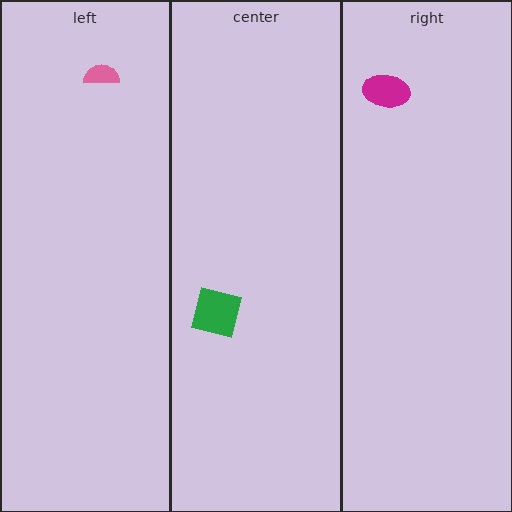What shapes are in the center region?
The green square.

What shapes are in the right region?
The magenta ellipse.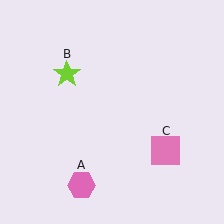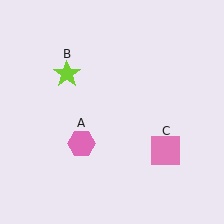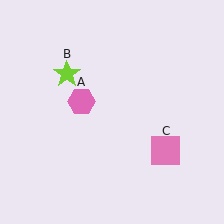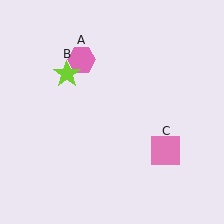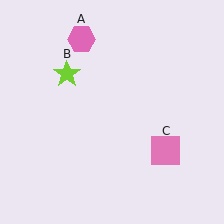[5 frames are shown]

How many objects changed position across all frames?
1 object changed position: pink hexagon (object A).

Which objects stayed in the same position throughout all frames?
Lime star (object B) and pink square (object C) remained stationary.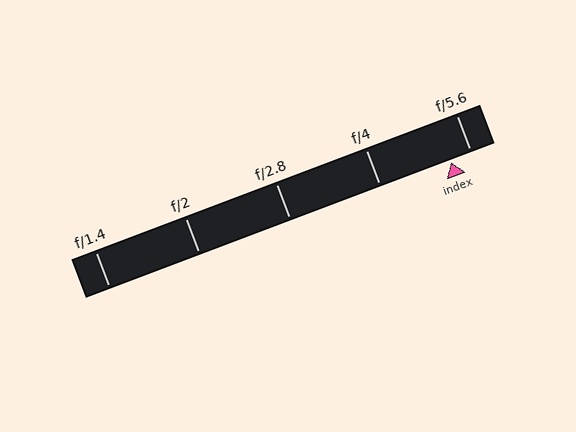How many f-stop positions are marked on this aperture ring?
There are 5 f-stop positions marked.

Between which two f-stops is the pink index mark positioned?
The index mark is between f/4 and f/5.6.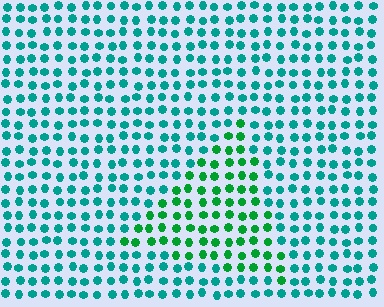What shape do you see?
I see a triangle.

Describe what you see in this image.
The image is filled with small teal elements in a uniform arrangement. A triangle-shaped region is visible where the elements are tinted to a slightly different hue, forming a subtle color boundary.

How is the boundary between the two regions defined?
The boundary is defined purely by a slight shift in hue (about 38 degrees). Spacing, size, and orientation are identical on both sides.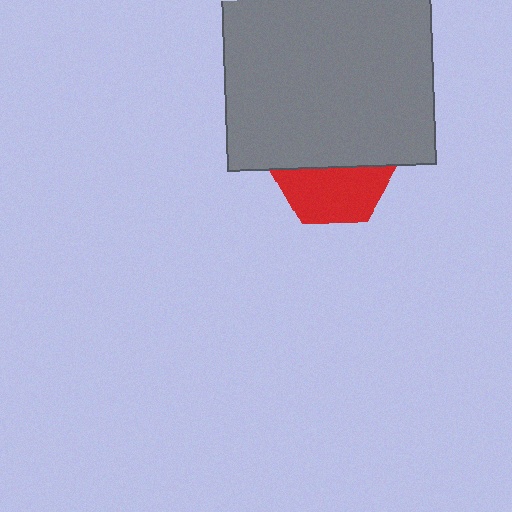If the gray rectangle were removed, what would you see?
You would see the complete red hexagon.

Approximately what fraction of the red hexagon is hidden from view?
Roughly 52% of the red hexagon is hidden behind the gray rectangle.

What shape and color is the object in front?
The object in front is a gray rectangle.